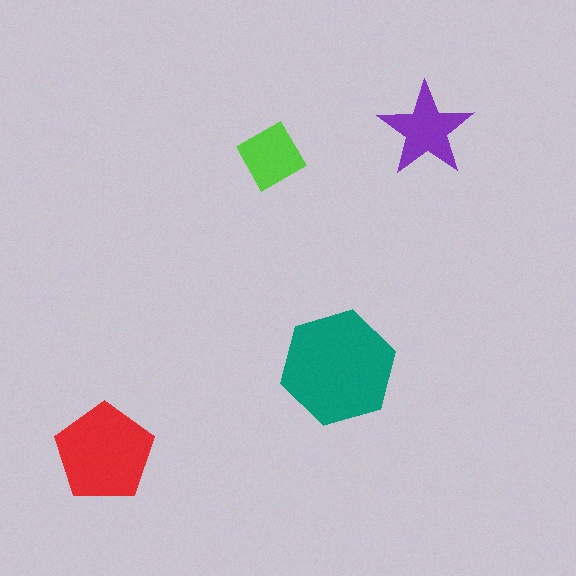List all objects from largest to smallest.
The teal hexagon, the red pentagon, the purple star, the lime square.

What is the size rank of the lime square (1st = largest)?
4th.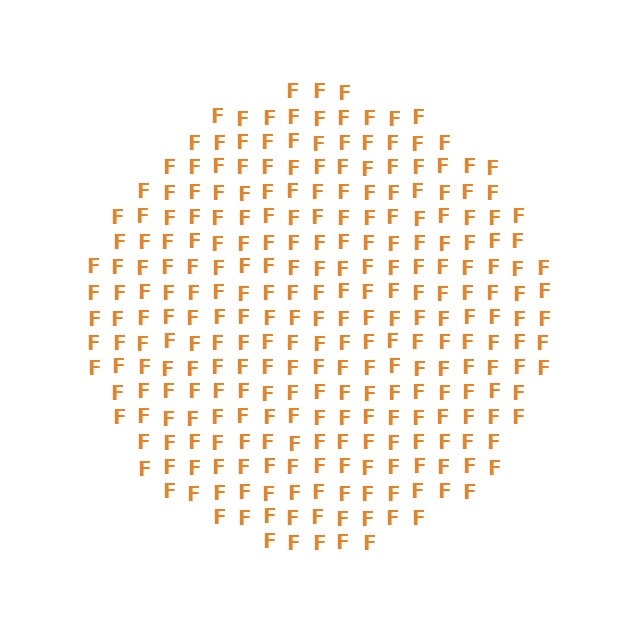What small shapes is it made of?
It is made of small letter F's.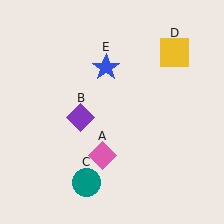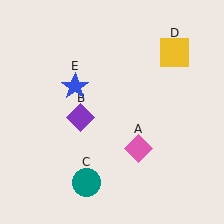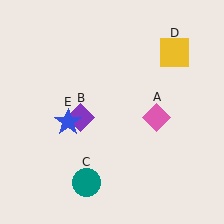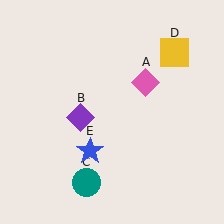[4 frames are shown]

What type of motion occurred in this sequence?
The pink diamond (object A), blue star (object E) rotated counterclockwise around the center of the scene.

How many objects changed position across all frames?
2 objects changed position: pink diamond (object A), blue star (object E).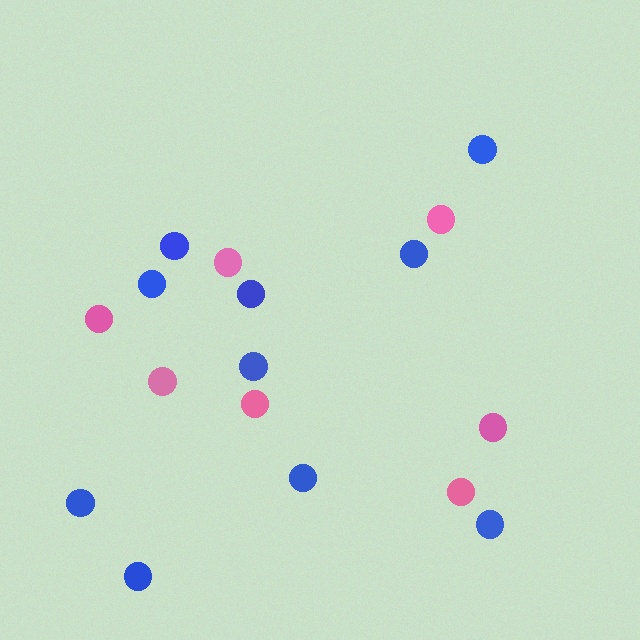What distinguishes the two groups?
There are 2 groups: one group of pink circles (7) and one group of blue circles (10).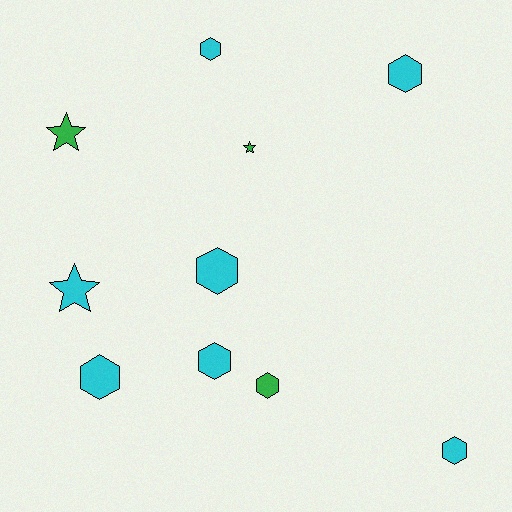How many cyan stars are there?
There is 1 cyan star.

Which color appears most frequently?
Cyan, with 7 objects.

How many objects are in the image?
There are 10 objects.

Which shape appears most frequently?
Hexagon, with 7 objects.